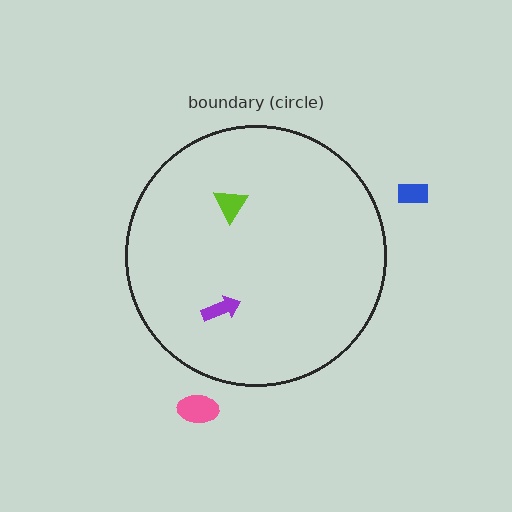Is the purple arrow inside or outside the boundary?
Inside.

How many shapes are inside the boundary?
2 inside, 2 outside.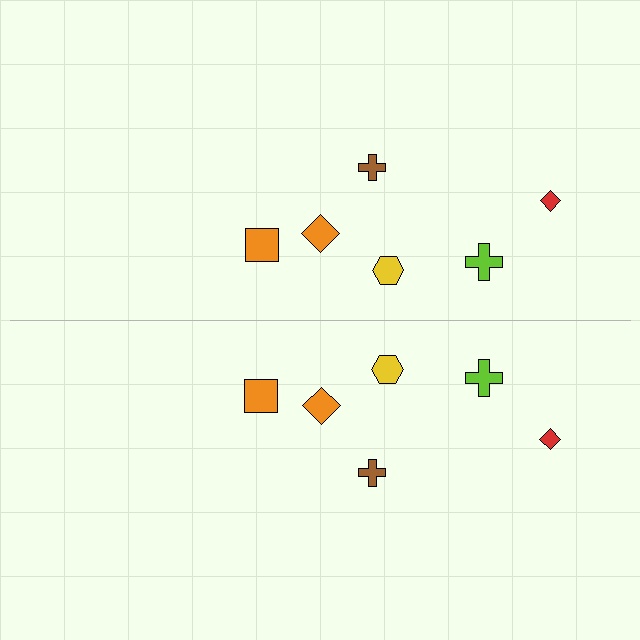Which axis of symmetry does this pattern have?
The pattern has a horizontal axis of symmetry running through the center of the image.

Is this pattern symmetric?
Yes, this pattern has bilateral (reflection) symmetry.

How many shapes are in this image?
There are 12 shapes in this image.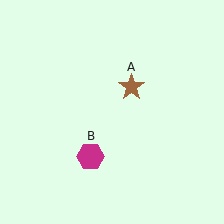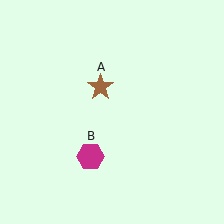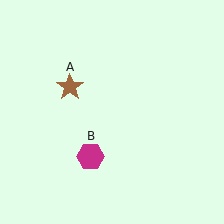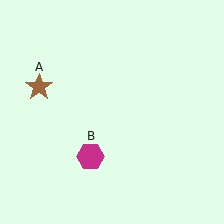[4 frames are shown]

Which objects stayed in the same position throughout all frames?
Magenta hexagon (object B) remained stationary.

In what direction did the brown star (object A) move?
The brown star (object A) moved left.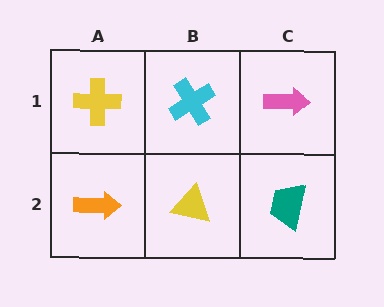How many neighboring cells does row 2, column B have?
3.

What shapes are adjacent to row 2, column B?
A cyan cross (row 1, column B), an orange arrow (row 2, column A), a teal trapezoid (row 2, column C).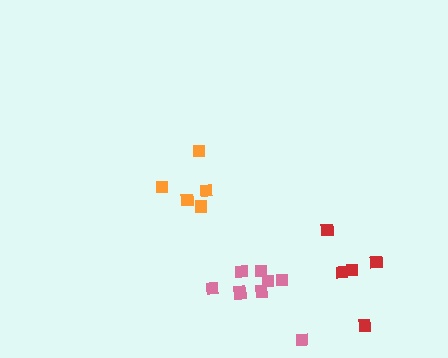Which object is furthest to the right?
The red cluster is rightmost.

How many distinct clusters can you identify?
There are 3 distinct clusters.